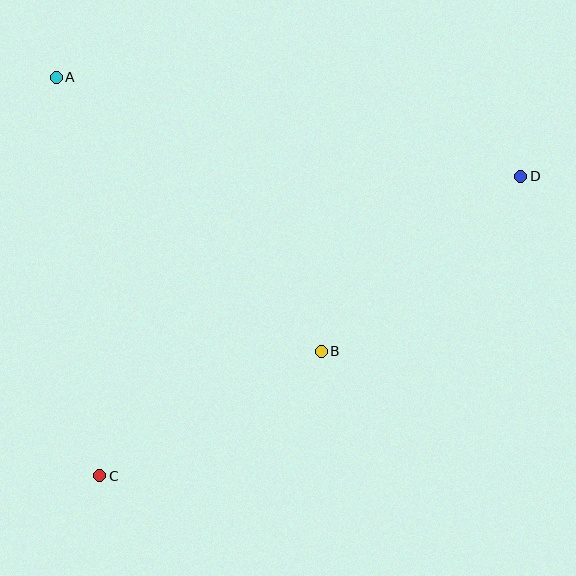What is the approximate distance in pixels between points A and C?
The distance between A and C is approximately 401 pixels.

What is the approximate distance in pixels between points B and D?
The distance between B and D is approximately 265 pixels.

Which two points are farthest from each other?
Points C and D are farthest from each other.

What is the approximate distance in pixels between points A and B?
The distance between A and B is approximately 381 pixels.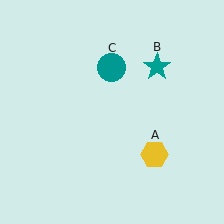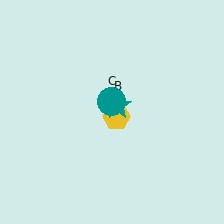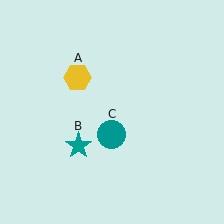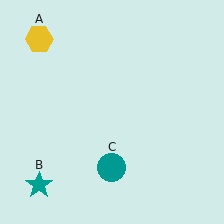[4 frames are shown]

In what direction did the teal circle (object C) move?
The teal circle (object C) moved down.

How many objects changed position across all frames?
3 objects changed position: yellow hexagon (object A), teal star (object B), teal circle (object C).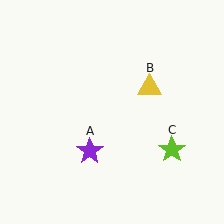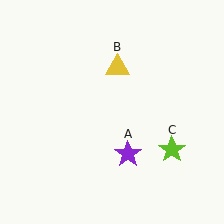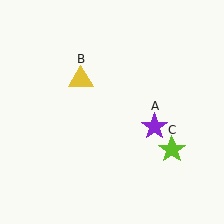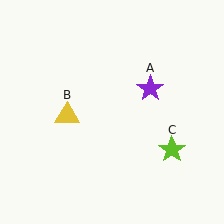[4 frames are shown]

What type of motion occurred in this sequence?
The purple star (object A), yellow triangle (object B) rotated counterclockwise around the center of the scene.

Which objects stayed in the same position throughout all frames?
Lime star (object C) remained stationary.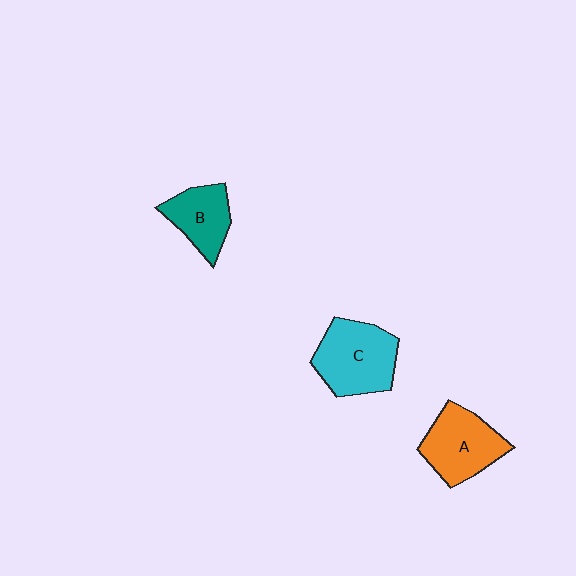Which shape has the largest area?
Shape C (cyan).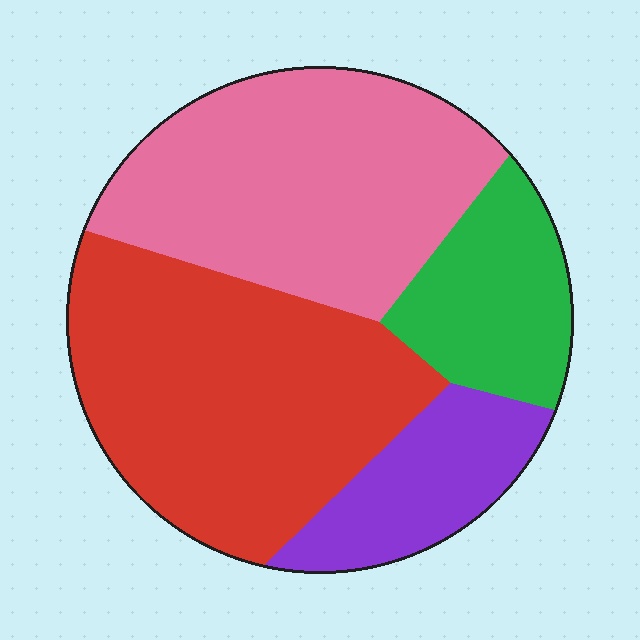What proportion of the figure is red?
Red covers around 40% of the figure.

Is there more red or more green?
Red.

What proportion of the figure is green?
Green covers about 15% of the figure.